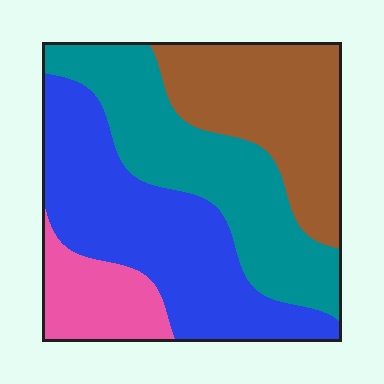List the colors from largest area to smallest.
From largest to smallest: blue, teal, brown, pink.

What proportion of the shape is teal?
Teal takes up about one third (1/3) of the shape.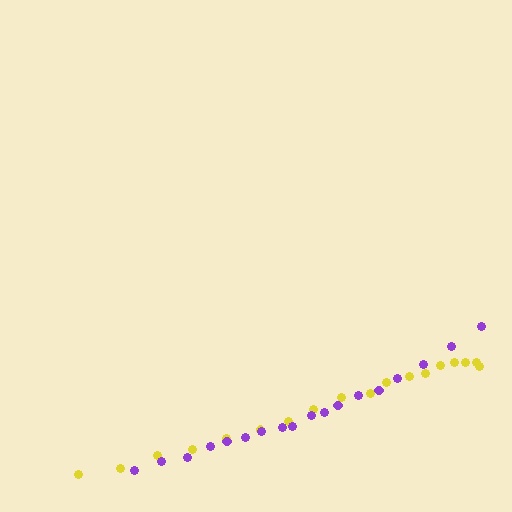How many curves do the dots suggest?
There are 2 distinct paths.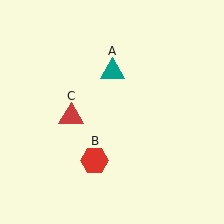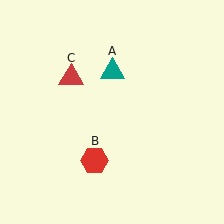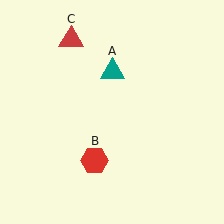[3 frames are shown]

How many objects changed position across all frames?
1 object changed position: red triangle (object C).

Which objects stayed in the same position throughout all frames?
Teal triangle (object A) and red hexagon (object B) remained stationary.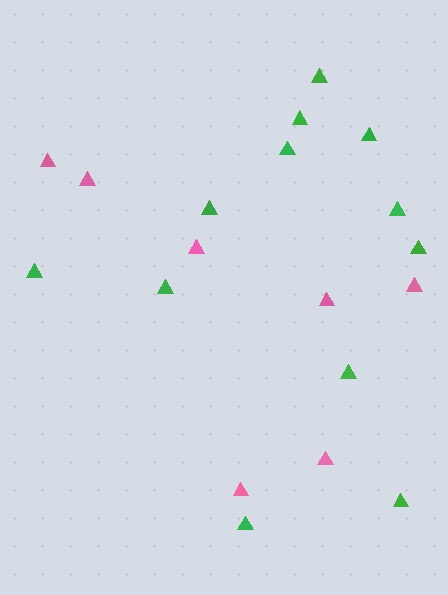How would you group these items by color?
There are 2 groups: one group of pink triangles (7) and one group of green triangles (12).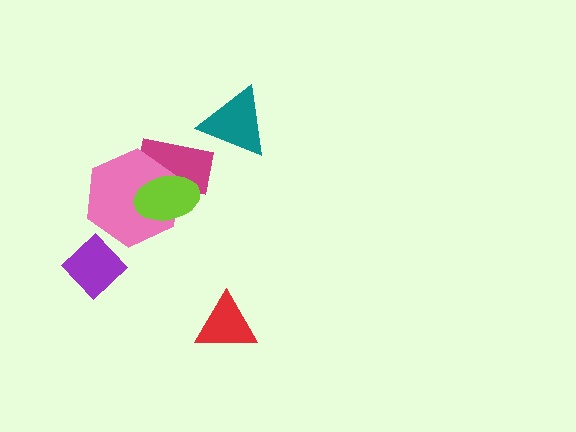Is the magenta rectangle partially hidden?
Yes, it is partially covered by another shape.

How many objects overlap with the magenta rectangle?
2 objects overlap with the magenta rectangle.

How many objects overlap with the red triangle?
0 objects overlap with the red triangle.